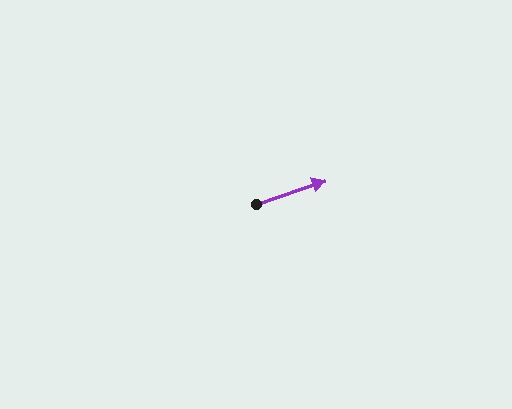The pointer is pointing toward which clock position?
Roughly 2 o'clock.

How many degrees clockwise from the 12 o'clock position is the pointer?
Approximately 71 degrees.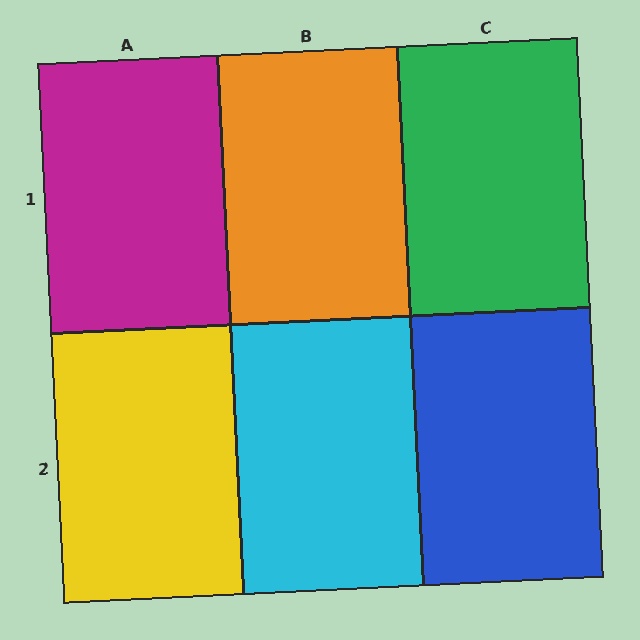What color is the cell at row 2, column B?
Cyan.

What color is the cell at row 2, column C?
Blue.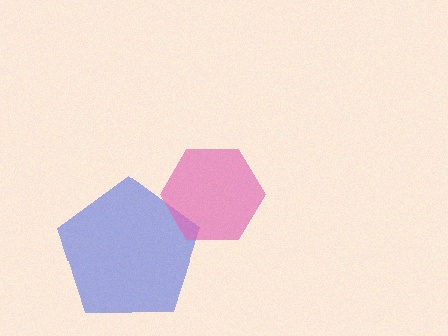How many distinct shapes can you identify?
There are 2 distinct shapes: a blue pentagon, a pink hexagon.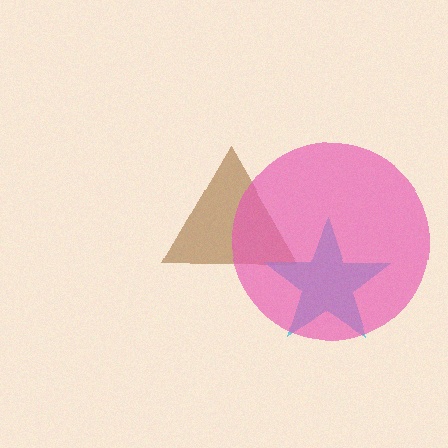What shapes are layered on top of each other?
The layered shapes are: a brown triangle, a cyan star, a pink circle.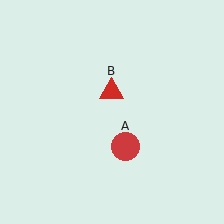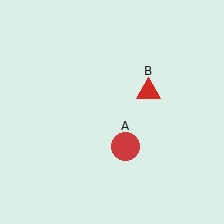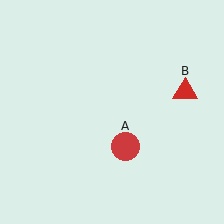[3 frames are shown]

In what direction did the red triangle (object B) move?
The red triangle (object B) moved right.